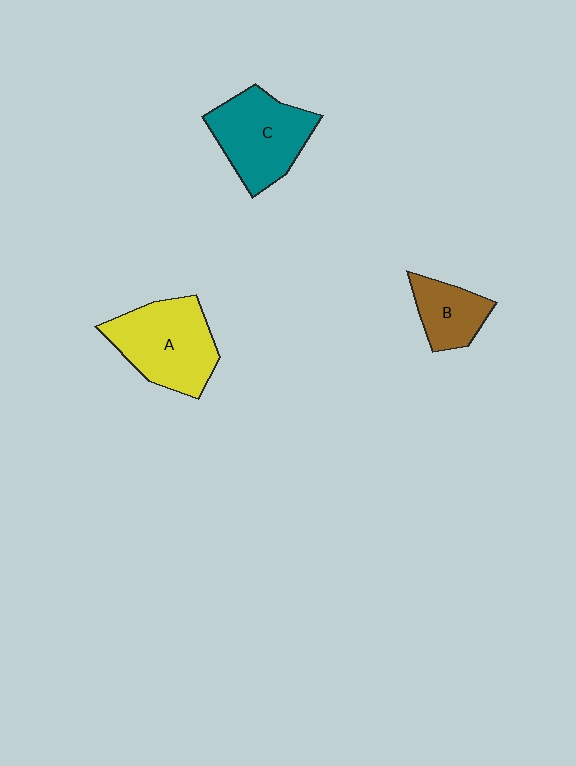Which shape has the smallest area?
Shape B (brown).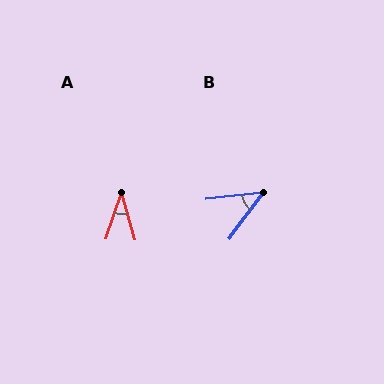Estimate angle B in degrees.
Approximately 47 degrees.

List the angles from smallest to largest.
A (33°), B (47°).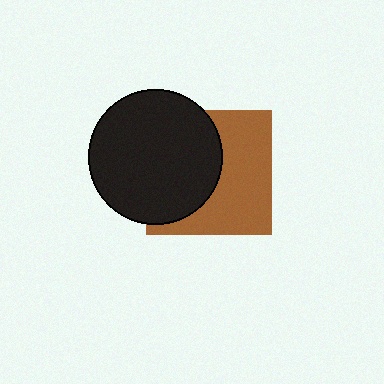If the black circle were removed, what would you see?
You would see the complete brown square.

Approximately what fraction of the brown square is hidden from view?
Roughly 48% of the brown square is hidden behind the black circle.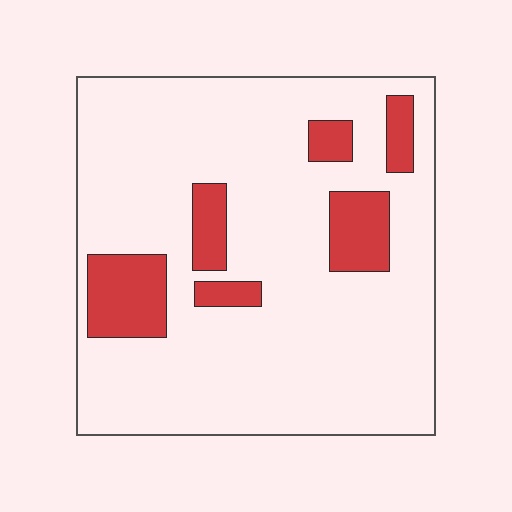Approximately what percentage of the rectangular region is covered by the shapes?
Approximately 15%.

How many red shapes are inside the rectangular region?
6.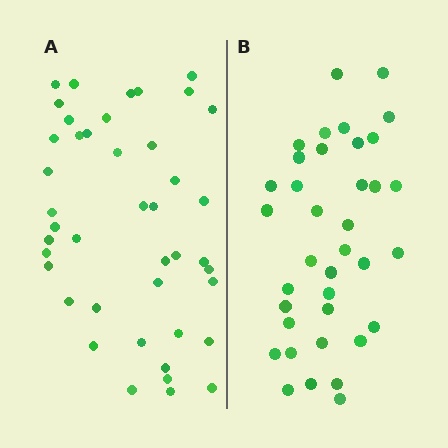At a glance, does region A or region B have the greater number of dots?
Region A (the left region) has more dots.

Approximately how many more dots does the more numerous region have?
Region A has about 6 more dots than region B.